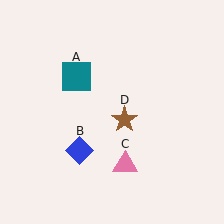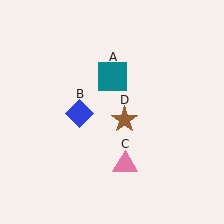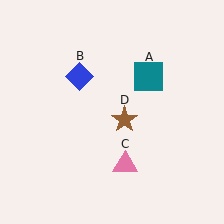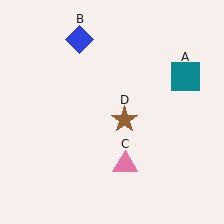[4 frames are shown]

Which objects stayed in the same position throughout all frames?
Pink triangle (object C) and brown star (object D) remained stationary.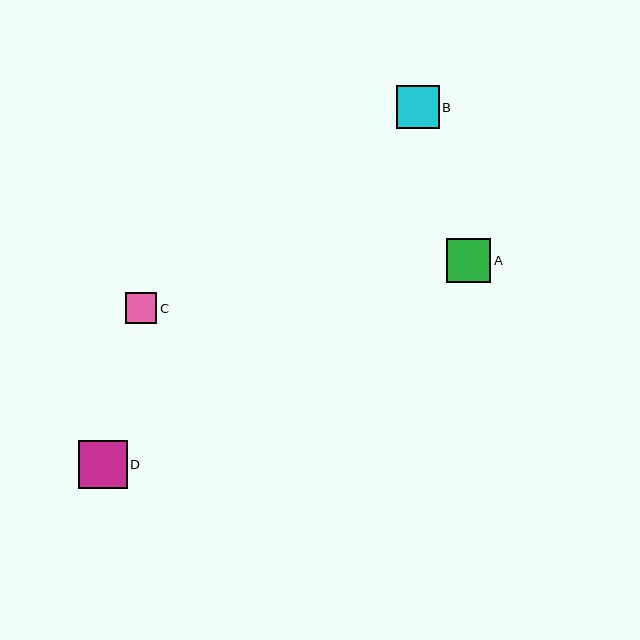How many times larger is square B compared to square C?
Square B is approximately 1.4 times the size of square C.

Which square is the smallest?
Square C is the smallest with a size of approximately 31 pixels.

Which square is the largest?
Square D is the largest with a size of approximately 48 pixels.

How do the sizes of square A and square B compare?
Square A and square B are approximately the same size.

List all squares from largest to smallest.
From largest to smallest: D, A, B, C.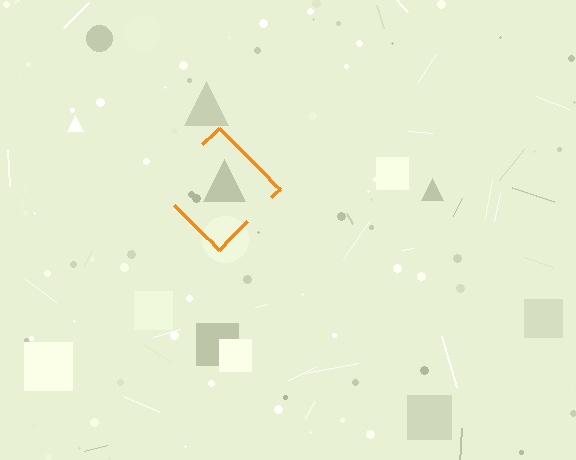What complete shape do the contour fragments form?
The contour fragments form a diamond.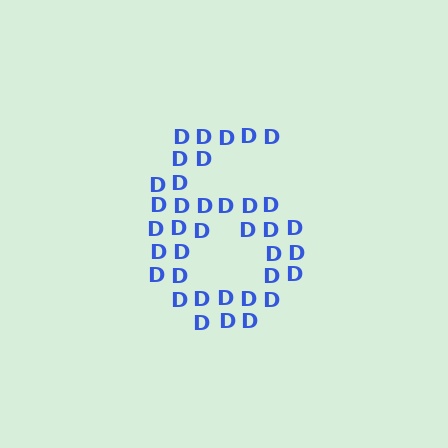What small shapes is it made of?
It is made of small letter D's.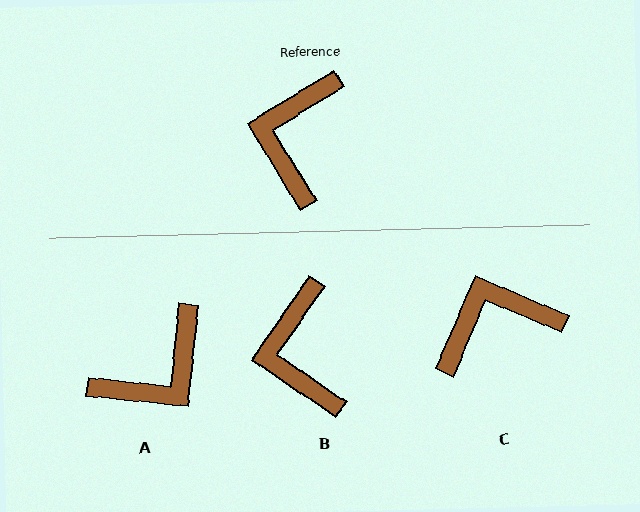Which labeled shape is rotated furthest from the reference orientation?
A, about 143 degrees away.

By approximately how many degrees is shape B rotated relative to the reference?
Approximately 24 degrees counter-clockwise.